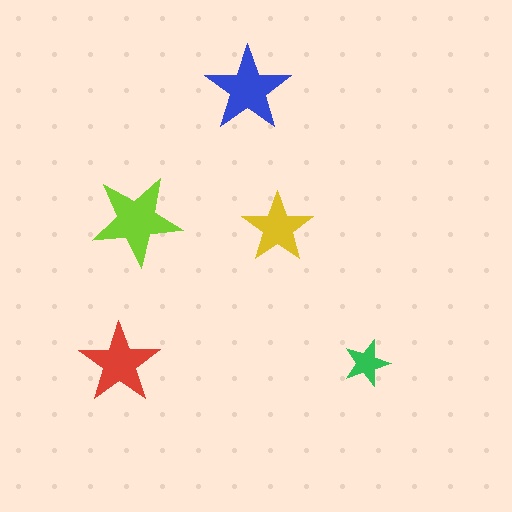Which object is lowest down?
The red star is bottommost.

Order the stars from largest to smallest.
the lime one, the blue one, the red one, the yellow one, the green one.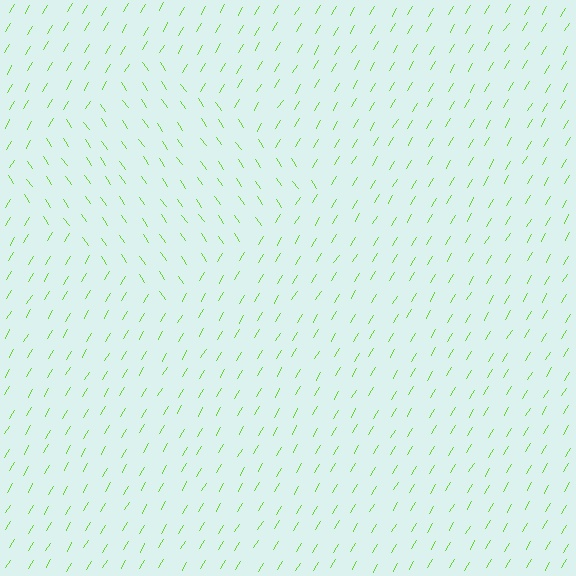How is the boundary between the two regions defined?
The boundary is defined purely by a change in line orientation (approximately 66 degrees difference). All lines are the same color and thickness.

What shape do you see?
I see a diamond.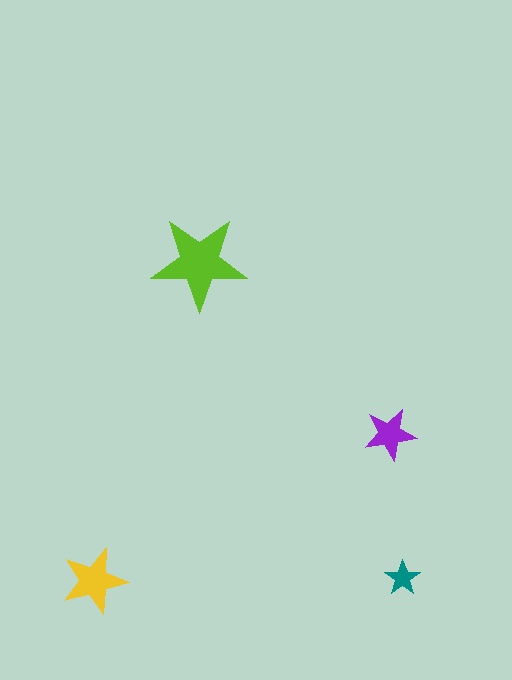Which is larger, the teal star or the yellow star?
The yellow one.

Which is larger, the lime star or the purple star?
The lime one.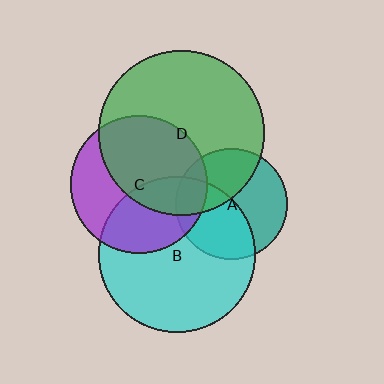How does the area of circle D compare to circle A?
Approximately 2.2 times.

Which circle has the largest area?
Circle D (green).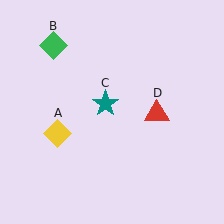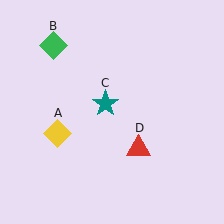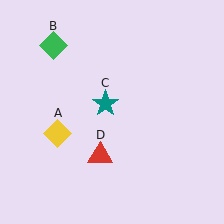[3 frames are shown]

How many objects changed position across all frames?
1 object changed position: red triangle (object D).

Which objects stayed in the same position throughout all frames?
Yellow diamond (object A) and green diamond (object B) and teal star (object C) remained stationary.